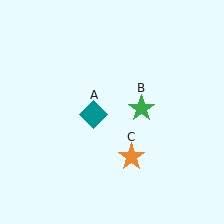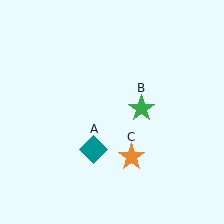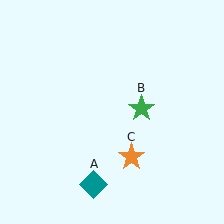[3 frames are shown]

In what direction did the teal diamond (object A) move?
The teal diamond (object A) moved down.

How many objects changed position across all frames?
1 object changed position: teal diamond (object A).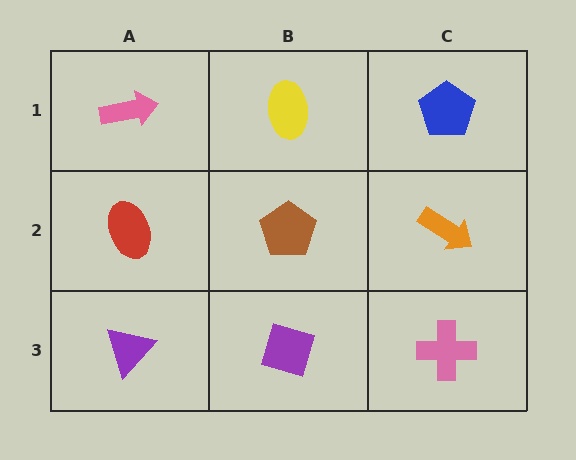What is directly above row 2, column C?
A blue pentagon.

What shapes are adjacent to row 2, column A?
A pink arrow (row 1, column A), a purple triangle (row 3, column A), a brown pentagon (row 2, column B).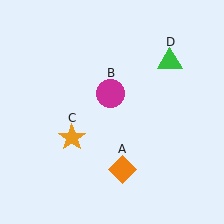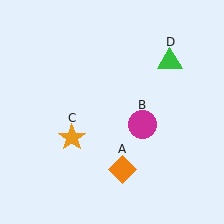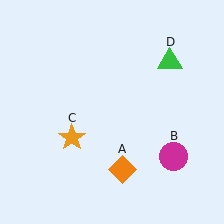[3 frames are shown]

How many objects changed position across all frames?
1 object changed position: magenta circle (object B).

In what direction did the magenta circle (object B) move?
The magenta circle (object B) moved down and to the right.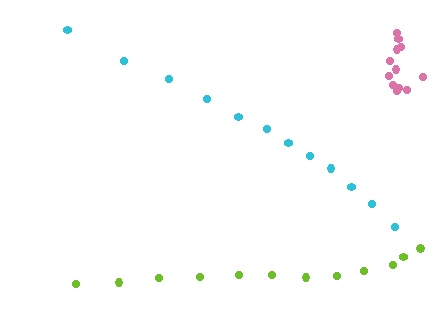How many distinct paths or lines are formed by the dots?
There are 3 distinct paths.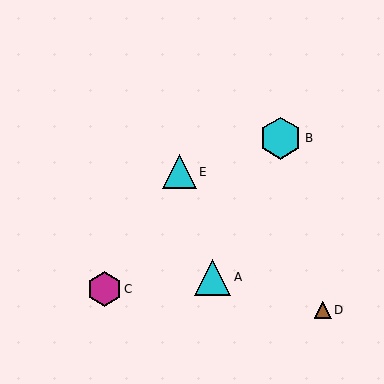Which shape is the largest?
The cyan hexagon (labeled B) is the largest.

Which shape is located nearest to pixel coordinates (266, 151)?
The cyan hexagon (labeled B) at (281, 138) is nearest to that location.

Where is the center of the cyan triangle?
The center of the cyan triangle is at (212, 277).